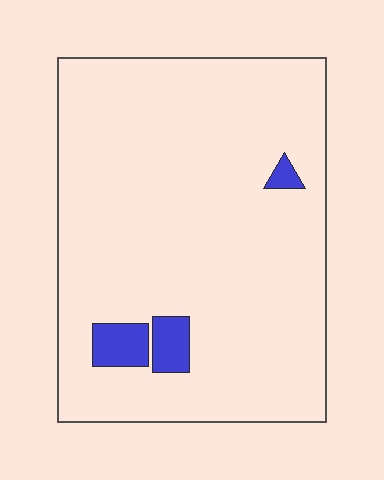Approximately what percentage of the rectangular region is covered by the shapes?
Approximately 5%.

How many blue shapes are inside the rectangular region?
3.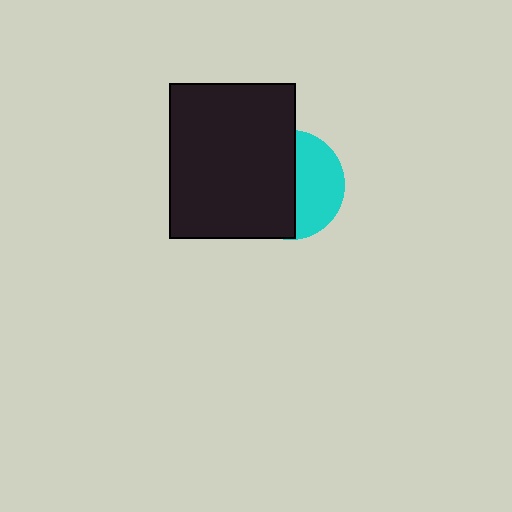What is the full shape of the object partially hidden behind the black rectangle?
The partially hidden object is a cyan circle.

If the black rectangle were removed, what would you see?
You would see the complete cyan circle.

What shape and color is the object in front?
The object in front is a black rectangle.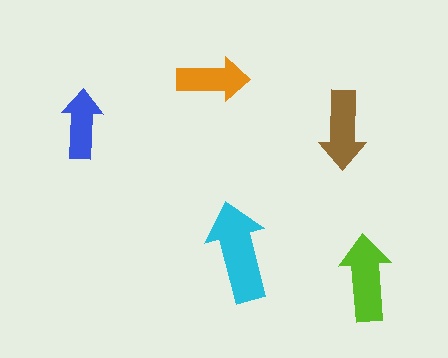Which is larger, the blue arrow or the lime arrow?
The lime one.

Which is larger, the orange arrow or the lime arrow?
The lime one.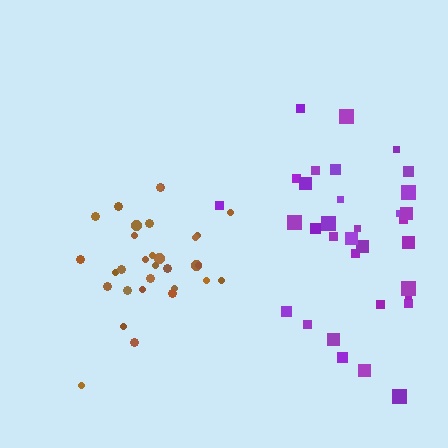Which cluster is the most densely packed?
Brown.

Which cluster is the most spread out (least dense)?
Purple.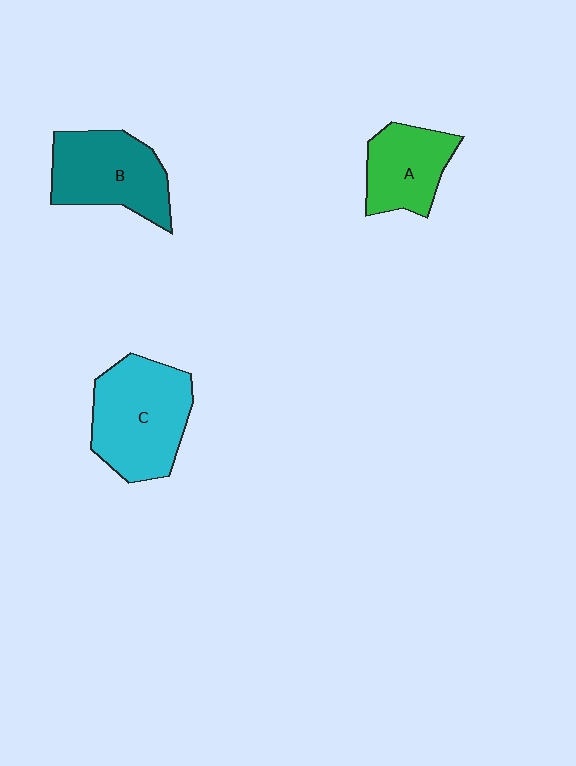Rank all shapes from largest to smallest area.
From largest to smallest: C (cyan), B (teal), A (green).